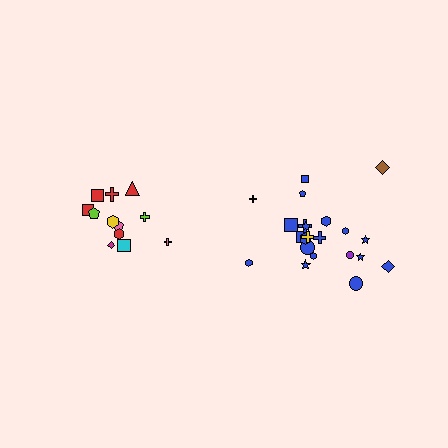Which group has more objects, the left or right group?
The right group.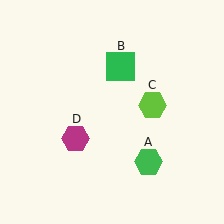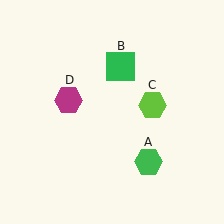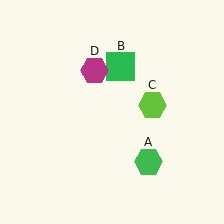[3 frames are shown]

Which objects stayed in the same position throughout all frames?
Green hexagon (object A) and green square (object B) and lime hexagon (object C) remained stationary.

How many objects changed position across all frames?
1 object changed position: magenta hexagon (object D).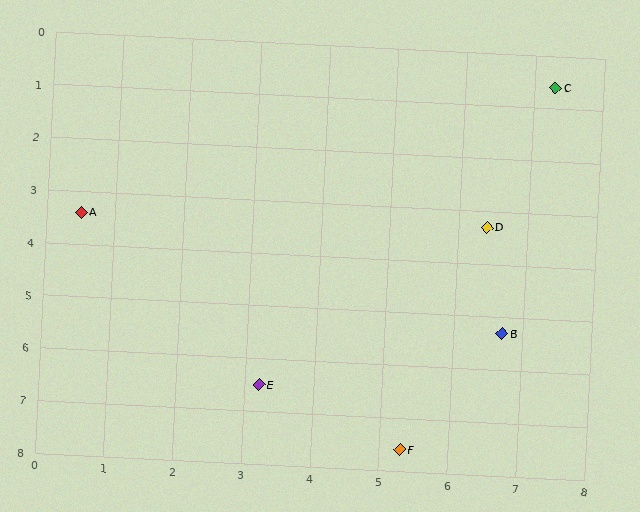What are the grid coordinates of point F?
Point F is at approximately (5.3, 7.6).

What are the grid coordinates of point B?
Point B is at approximately (6.7, 5.3).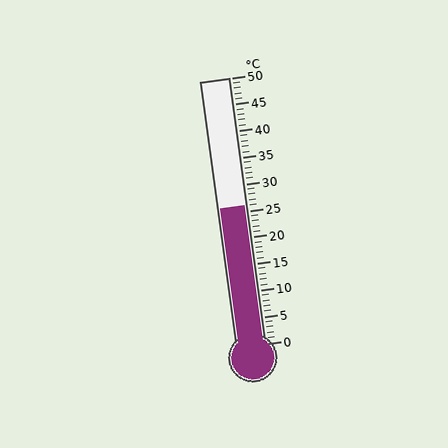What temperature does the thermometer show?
The thermometer shows approximately 26°C.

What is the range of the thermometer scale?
The thermometer scale ranges from 0°C to 50°C.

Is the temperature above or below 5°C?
The temperature is above 5°C.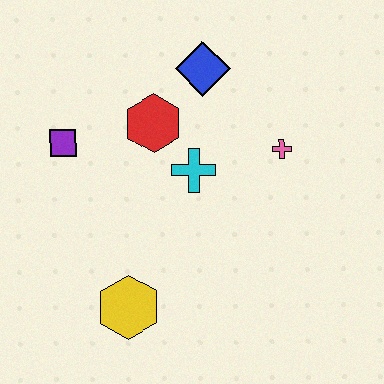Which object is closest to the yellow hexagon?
The cyan cross is closest to the yellow hexagon.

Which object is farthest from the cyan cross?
The yellow hexagon is farthest from the cyan cross.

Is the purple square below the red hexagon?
Yes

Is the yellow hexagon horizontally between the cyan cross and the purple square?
Yes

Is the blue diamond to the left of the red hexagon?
No